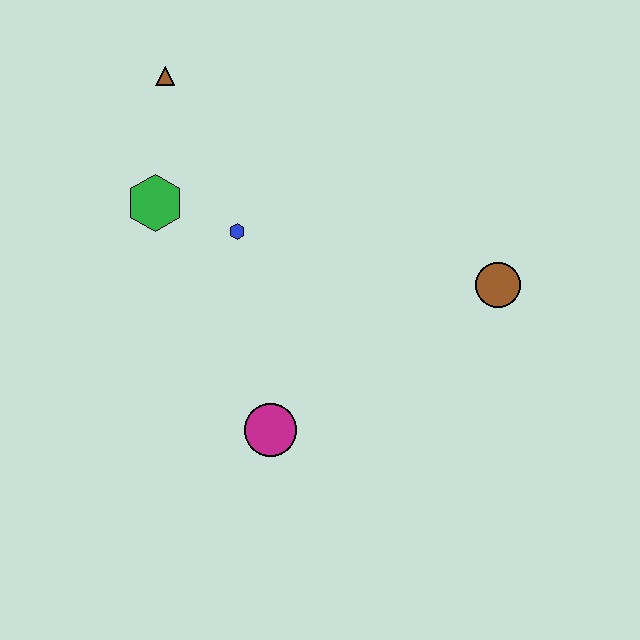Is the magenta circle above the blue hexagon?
No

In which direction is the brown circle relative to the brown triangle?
The brown circle is to the right of the brown triangle.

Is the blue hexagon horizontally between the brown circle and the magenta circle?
No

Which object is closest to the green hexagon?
The blue hexagon is closest to the green hexagon.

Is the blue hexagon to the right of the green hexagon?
Yes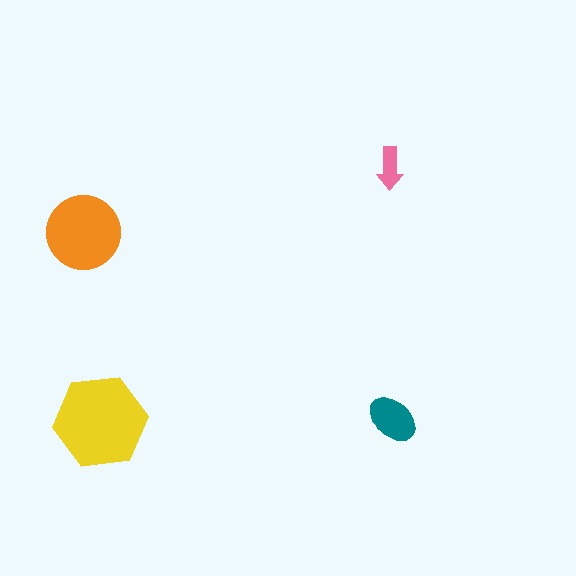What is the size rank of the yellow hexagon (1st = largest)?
1st.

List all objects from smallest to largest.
The pink arrow, the teal ellipse, the orange circle, the yellow hexagon.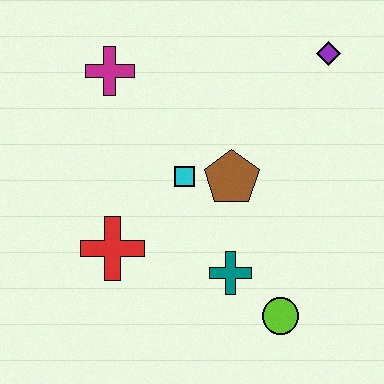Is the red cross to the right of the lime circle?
No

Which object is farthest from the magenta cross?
The lime circle is farthest from the magenta cross.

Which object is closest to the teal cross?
The lime circle is closest to the teal cross.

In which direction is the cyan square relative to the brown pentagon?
The cyan square is to the left of the brown pentagon.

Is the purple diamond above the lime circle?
Yes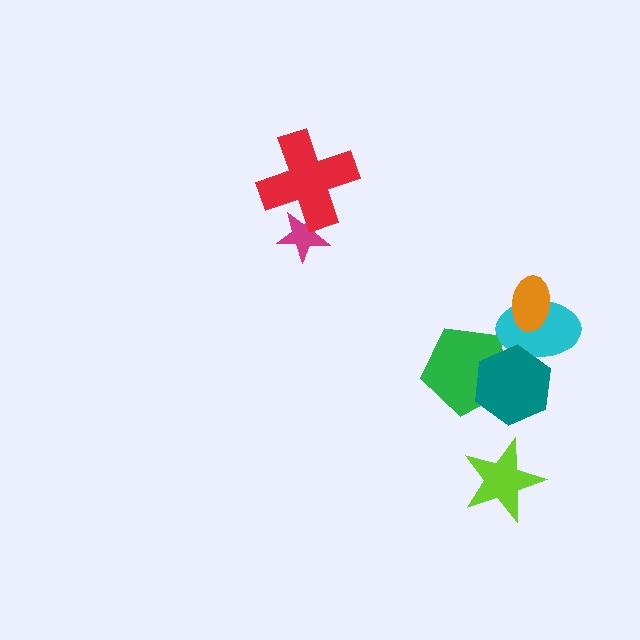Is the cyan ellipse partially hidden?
Yes, it is partially covered by another shape.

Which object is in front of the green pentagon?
The teal hexagon is in front of the green pentagon.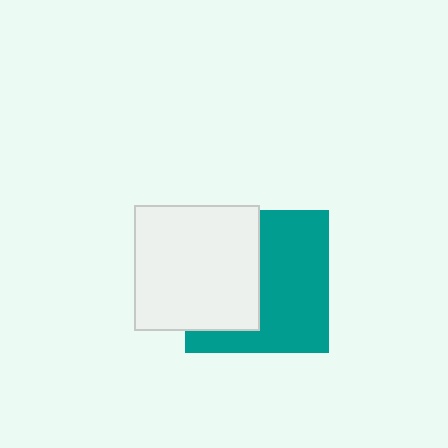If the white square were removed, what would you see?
You would see the complete teal square.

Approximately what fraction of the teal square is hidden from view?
Roughly 44% of the teal square is hidden behind the white square.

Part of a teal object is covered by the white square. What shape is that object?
It is a square.